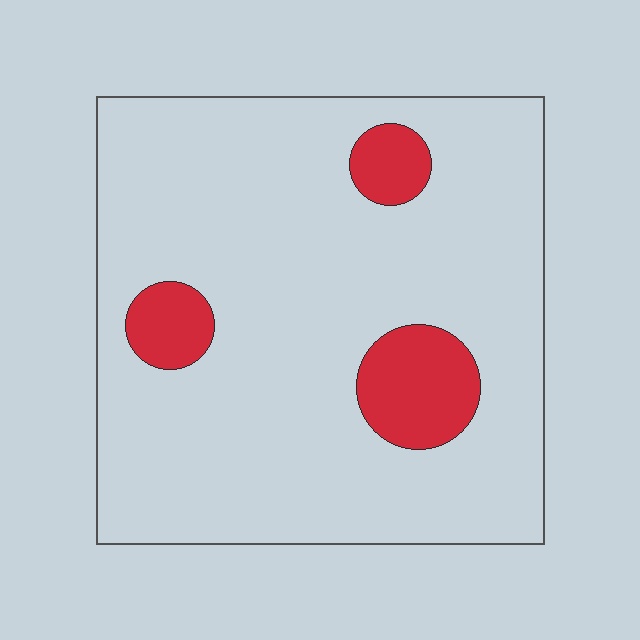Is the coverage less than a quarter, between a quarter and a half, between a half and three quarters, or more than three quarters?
Less than a quarter.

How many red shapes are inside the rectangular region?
3.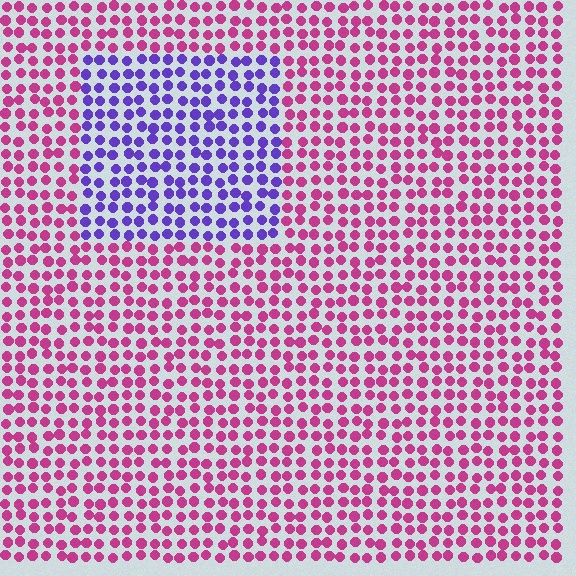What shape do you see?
I see a rectangle.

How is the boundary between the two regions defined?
The boundary is defined purely by a slight shift in hue (about 66 degrees). Spacing, size, and orientation are identical on both sides.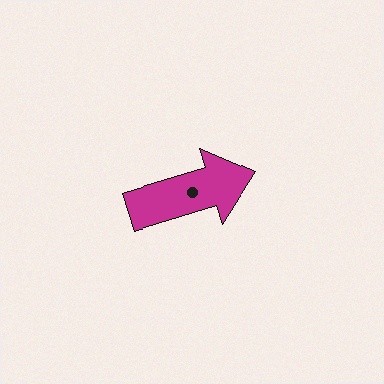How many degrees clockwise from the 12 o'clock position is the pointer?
Approximately 73 degrees.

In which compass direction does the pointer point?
East.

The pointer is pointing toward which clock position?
Roughly 2 o'clock.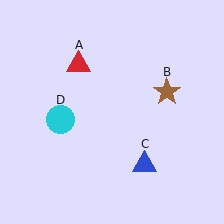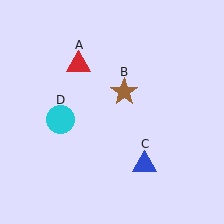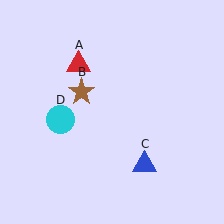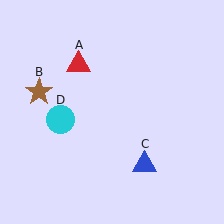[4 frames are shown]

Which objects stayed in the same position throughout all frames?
Red triangle (object A) and blue triangle (object C) and cyan circle (object D) remained stationary.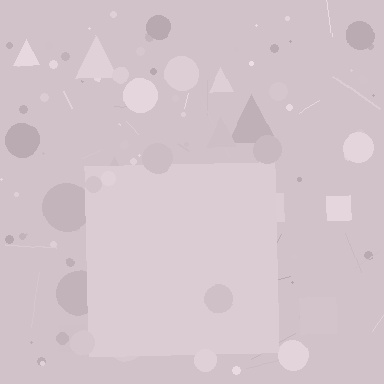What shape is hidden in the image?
A square is hidden in the image.